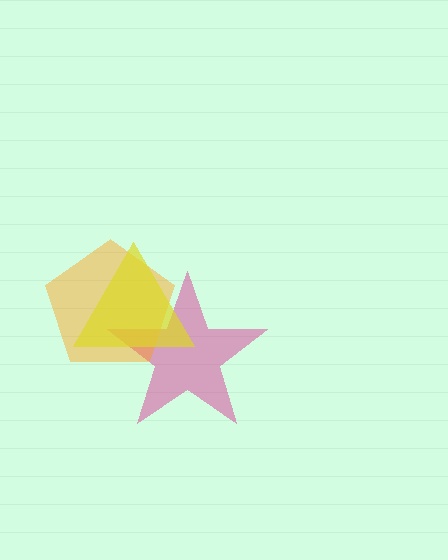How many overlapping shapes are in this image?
There are 3 overlapping shapes in the image.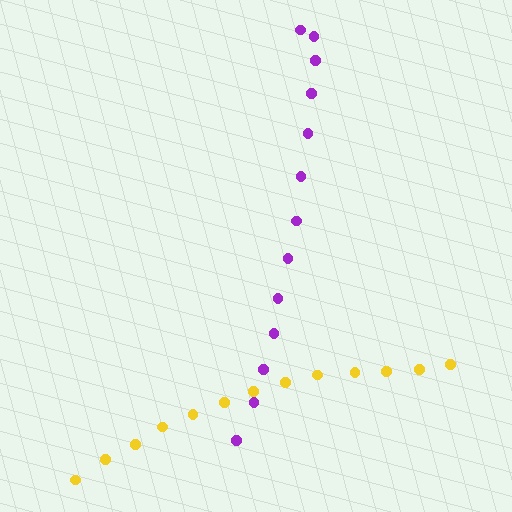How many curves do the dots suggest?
There are 2 distinct paths.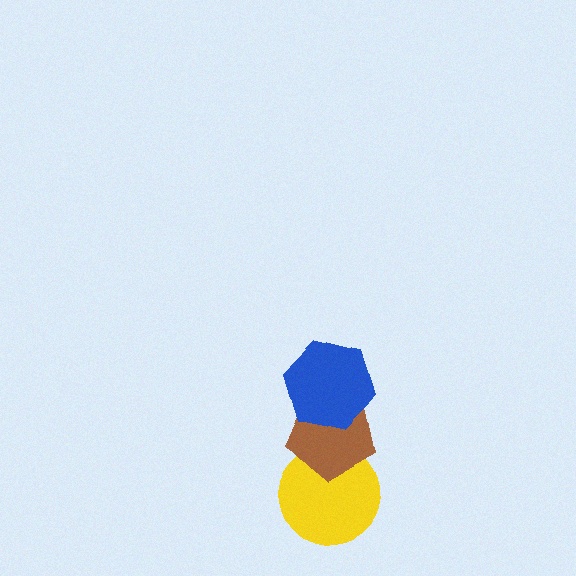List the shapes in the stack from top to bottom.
From top to bottom: the blue hexagon, the brown pentagon, the yellow circle.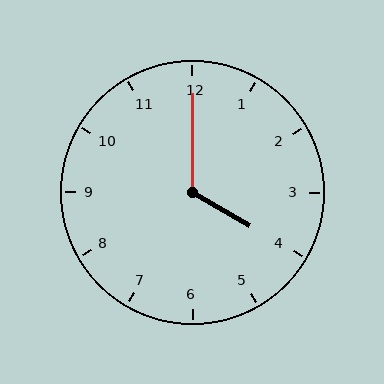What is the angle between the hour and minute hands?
Approximately 120 degrees.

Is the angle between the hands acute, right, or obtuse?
It is obtuse.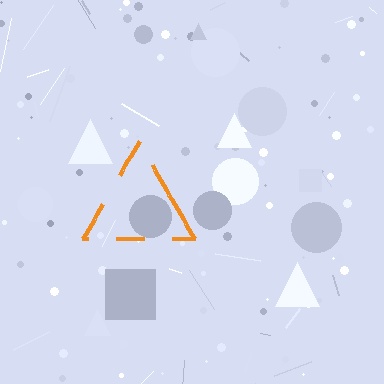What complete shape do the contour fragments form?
The contour fragments form a triangle.